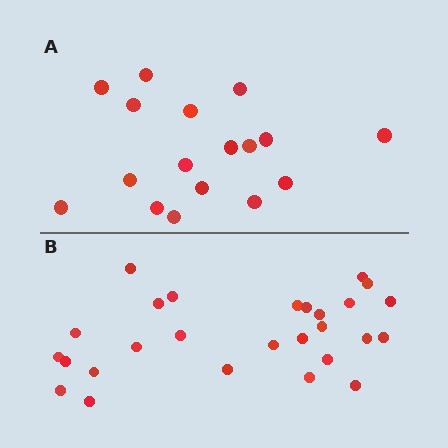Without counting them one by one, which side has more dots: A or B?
Region B (the bottom region) has more dots.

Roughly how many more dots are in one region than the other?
Region B has roughly 10 or so more dots than region A.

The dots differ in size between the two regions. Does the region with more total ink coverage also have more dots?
No. Region A has more total ink coverage because its dots are larger, but region B actually contains more individual dots. Total area can be misleading — the number of items is what matters here.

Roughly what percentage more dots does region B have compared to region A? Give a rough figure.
About 60% more.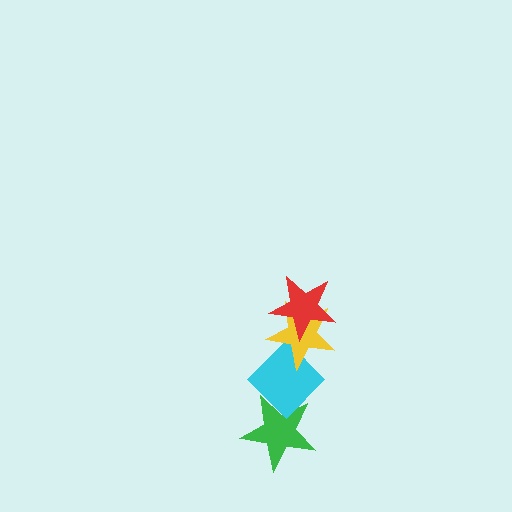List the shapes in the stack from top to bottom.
From top to bottom: the red star, the yellow star, the cyan diamond, the green star.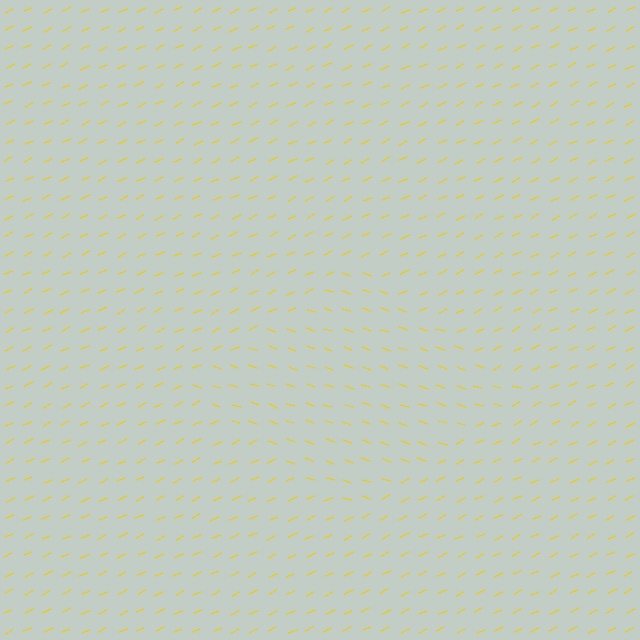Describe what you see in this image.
The image is filled with small yellow line segments. A diamond region in the image has lines oriented differently from the surrounding lines, creating a visible texture boundary.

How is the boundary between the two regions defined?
The boundary is defined purely by a change in line orientation (approximately 45 degrees difference). All lines are the same color and thickness.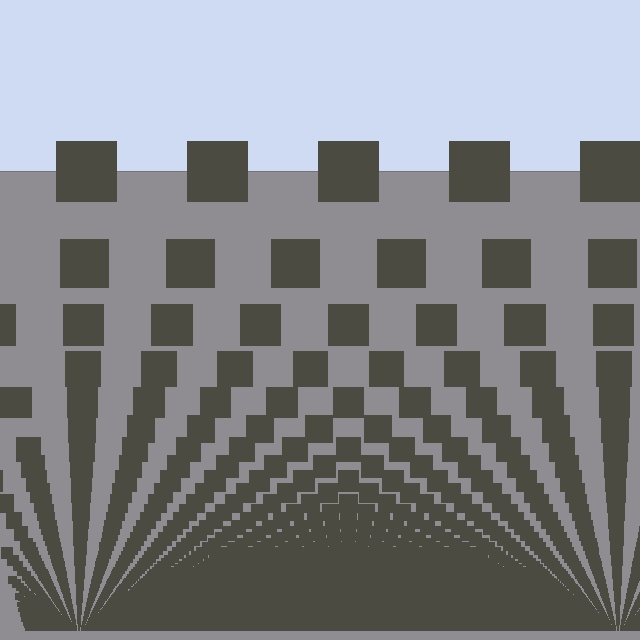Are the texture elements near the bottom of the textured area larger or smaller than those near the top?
Smaller. The gradient is inverted — elements near the bottom are smaller and denser.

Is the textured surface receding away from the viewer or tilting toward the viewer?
The surface appears to tilt toward the viewer. Texture elements get larger and sparser toward the top.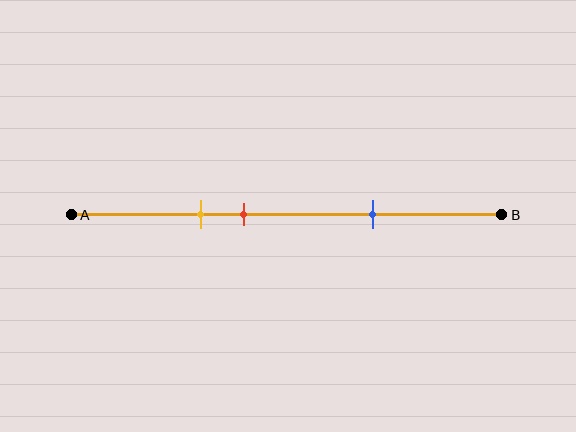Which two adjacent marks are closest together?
The yellow and red marks are the closest adjacent pair.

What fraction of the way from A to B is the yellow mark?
The yellow mark is approximately 30% (0.3) of the way from A to B.